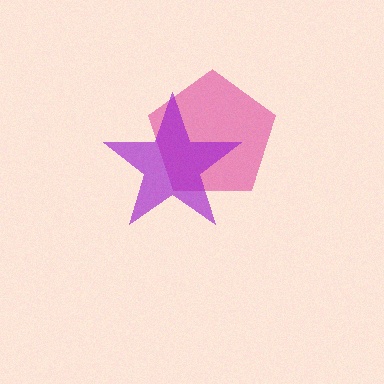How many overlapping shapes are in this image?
There are 2 overlapping shapes in the image.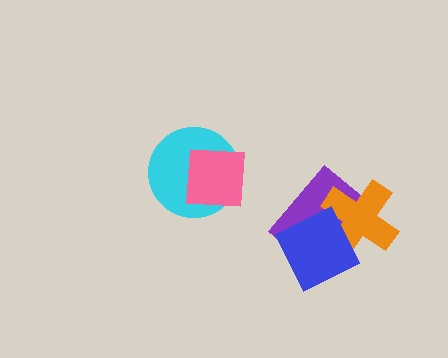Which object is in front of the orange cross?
The blue diamond is in front of the orange cross.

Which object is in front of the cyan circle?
The pink square is in front of the cyan circle.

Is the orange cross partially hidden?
Yes, it is partially covered by another shape.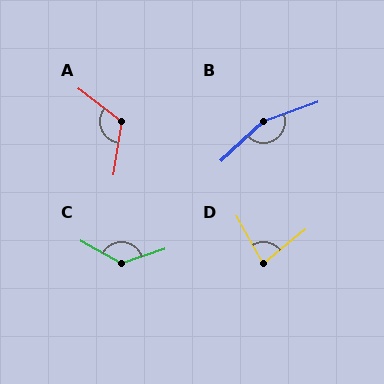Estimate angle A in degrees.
Approximately 119 degrees.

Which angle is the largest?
B, at approximately 156 degrees.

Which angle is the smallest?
D, at approximately 80 degrees.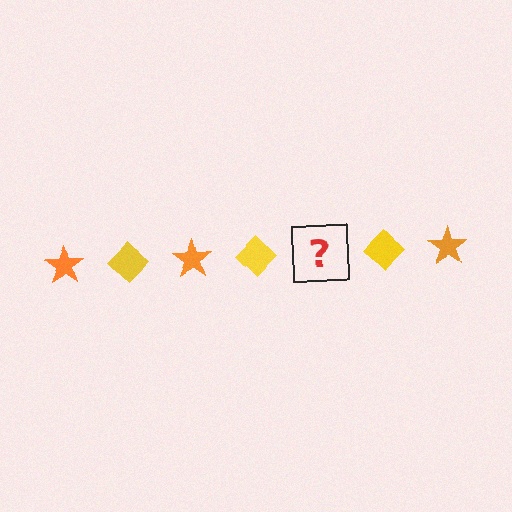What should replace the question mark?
The question mark should be replaced with an orange star.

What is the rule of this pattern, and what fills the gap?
The rule is that the pattern alternates between orange star and yellow diamond. The gap should be filled with an orange star.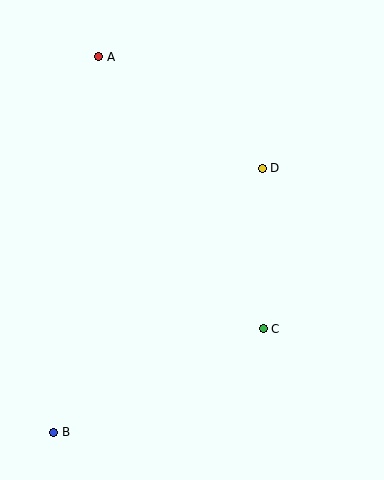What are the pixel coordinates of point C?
Point C is at (263, 329).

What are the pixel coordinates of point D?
Point D is at (262, 168).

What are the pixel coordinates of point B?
Point B is at (54, 432).